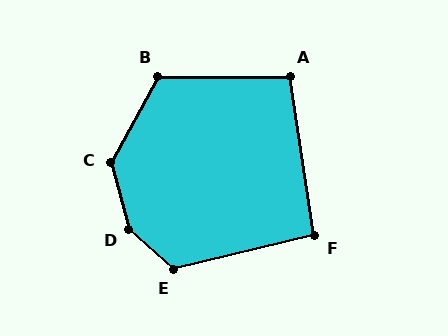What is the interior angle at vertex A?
Approximately 99 degrees (obtuse).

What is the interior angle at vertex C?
Approximately 137 degrees (obtuse).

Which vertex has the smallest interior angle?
F, at approximately 95 degrees.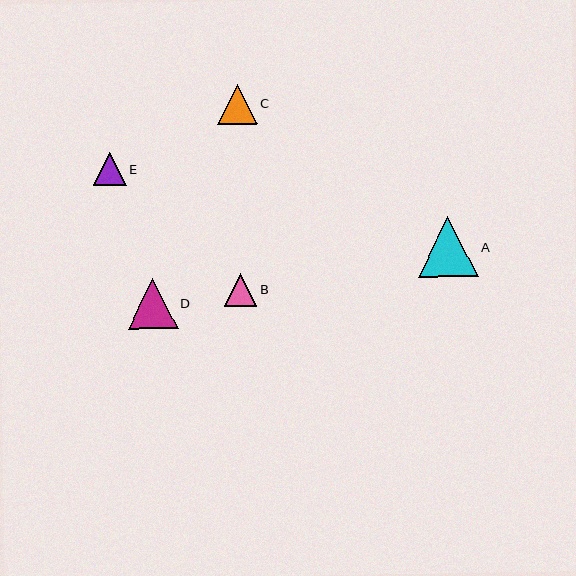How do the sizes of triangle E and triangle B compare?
Triangle E and triangle B are approximately the same size.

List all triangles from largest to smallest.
From largest to smallest: A, D, C, E, B.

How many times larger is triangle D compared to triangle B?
Triangle D is approximately 1.5 times the size of triangle B.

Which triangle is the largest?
Triangle A is the largest with a size of approximately 60 pixels.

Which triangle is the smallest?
Triangle B is the smallest with a size of approximately 32 pixels.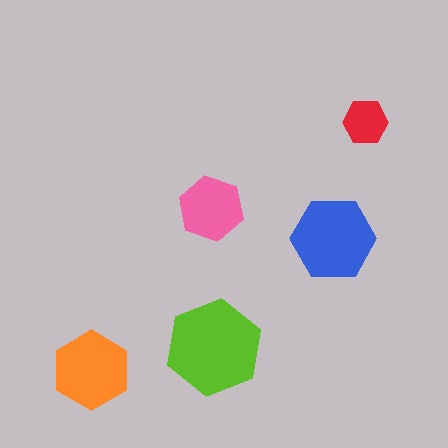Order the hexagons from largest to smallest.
the lime one, the blue one, the orange one, the pink one, the red one.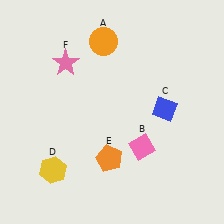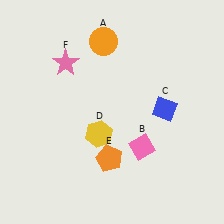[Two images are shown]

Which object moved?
The yellow hexagon (D) moved right.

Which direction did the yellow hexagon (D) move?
The yellow hexagon (D) moved right.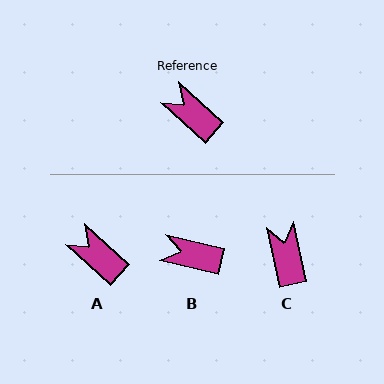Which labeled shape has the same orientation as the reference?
A.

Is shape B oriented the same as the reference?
No, it is off by about 29 degrees.